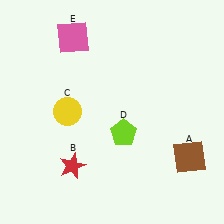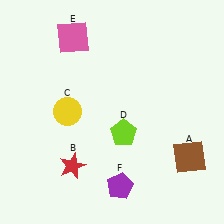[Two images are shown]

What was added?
A purple pentagon (F) was added in Image 2.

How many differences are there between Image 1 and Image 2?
There is 1 difference between the two images.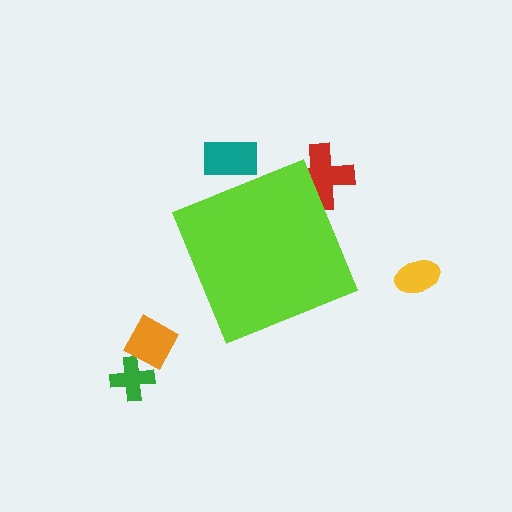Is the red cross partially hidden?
Yes, the red cross is partially hidden behind the lime diamond.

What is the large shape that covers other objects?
A lime diamond.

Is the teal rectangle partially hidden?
Yes, the teal rectangle is partially hidden behind the lime diamond.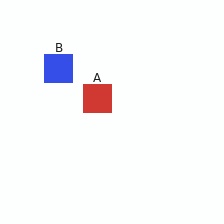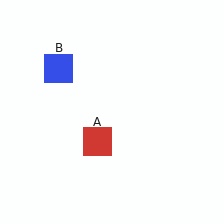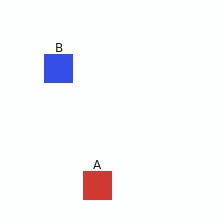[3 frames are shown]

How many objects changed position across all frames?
1 object changed position: red square (object A).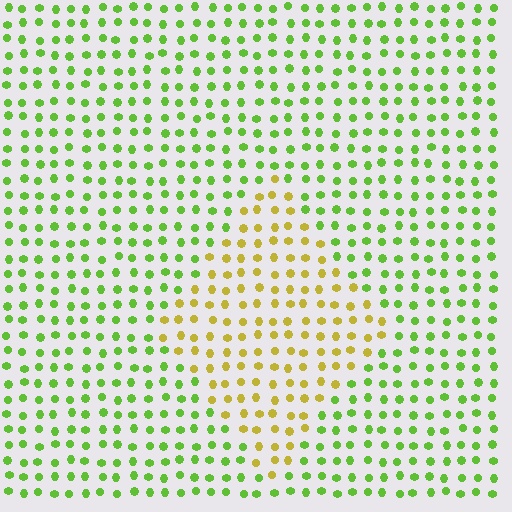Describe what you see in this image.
The image is filled with small lime elements in a uniform arrangement. A diamond-shaped region is visible where the elements are tinted to a slightly different hue, forming a subtle color boundary.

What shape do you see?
I see a diamond.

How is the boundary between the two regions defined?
The boundary is defined purely by a slight shift in hue (about 47 degrees). Spacing, size, and orientation are identical on both sides.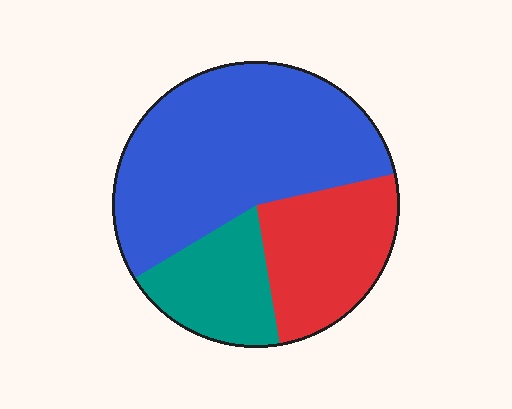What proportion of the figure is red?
Red takes up about one quarter (1/4) of the figure.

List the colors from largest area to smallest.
From largest to smallest: blue, red, teal.